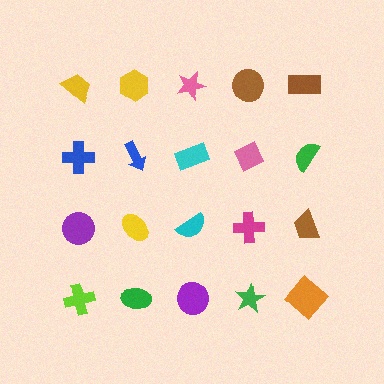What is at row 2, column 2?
A blue arrow.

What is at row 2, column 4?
A pink diamond.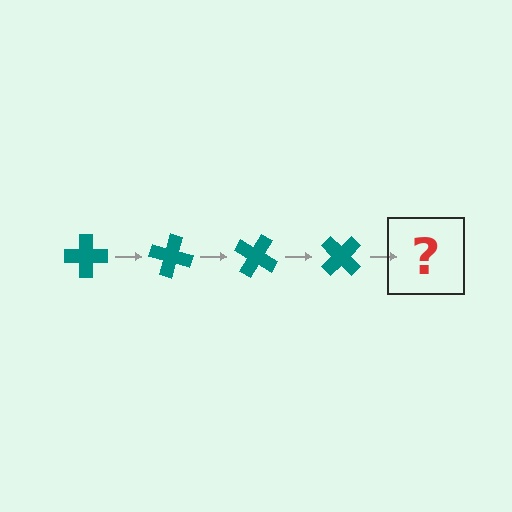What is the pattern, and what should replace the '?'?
The pattern is that the cross rotates 15 degrees each step. The '?' should be a teal cross rotated 60 degrees.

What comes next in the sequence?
The next element should be a teal cross rotated 60 degrees.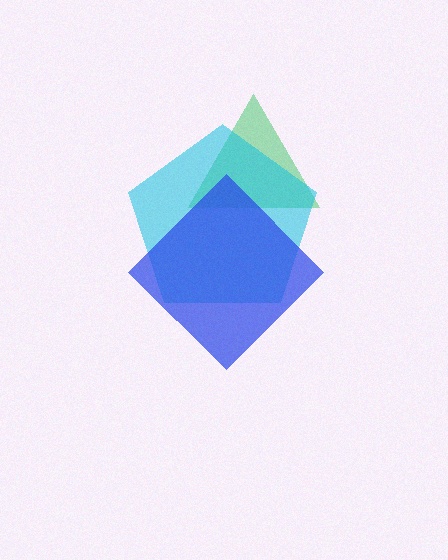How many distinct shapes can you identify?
There are 3 distinct shapes: a green triangle, a cyan pentagon, a blue diamond.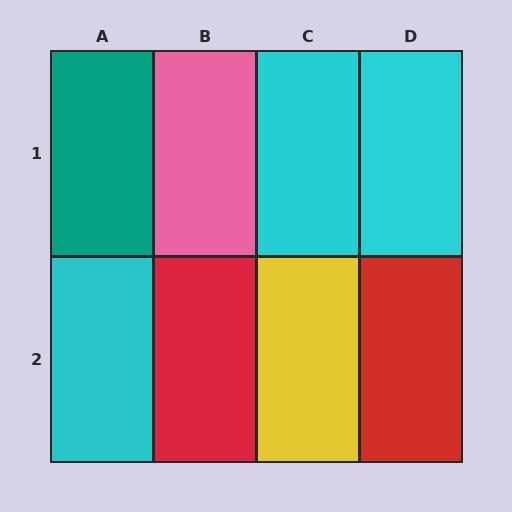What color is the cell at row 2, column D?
Red.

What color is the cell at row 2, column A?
Cyan.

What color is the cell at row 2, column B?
Red.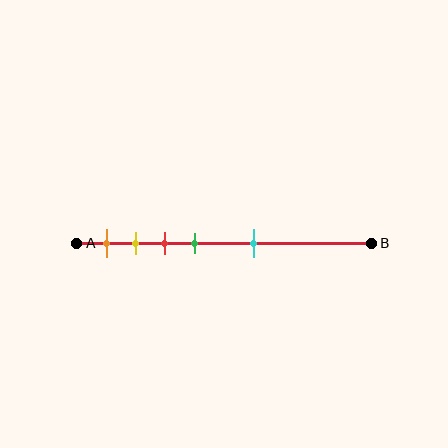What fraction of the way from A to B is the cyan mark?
The cyan mark is approximately 60% (0.6) of the way from A to B.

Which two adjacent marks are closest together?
The yellow and red marks are the closest adjacent pair.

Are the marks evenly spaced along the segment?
No, the marks are not evenly spaced.